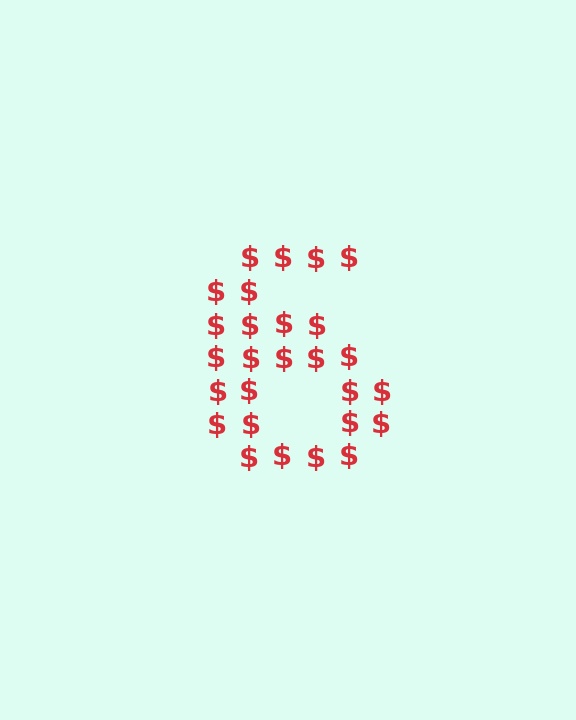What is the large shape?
The large shape is the digit 6.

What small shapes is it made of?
It is made of small dollar signs.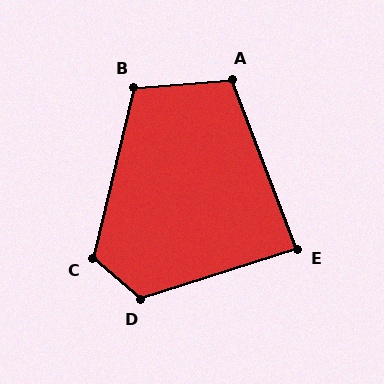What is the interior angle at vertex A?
Approximately 106 degrees (obtuse).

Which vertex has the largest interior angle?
D, at approximately 121 degrees.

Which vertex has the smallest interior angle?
E, at approximately 87 degrees.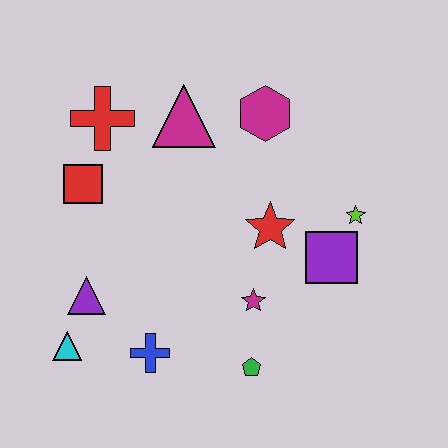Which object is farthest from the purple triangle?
The lime star is farthest from the purple triangle.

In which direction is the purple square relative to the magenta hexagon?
The purple square is below the magenta hexagon.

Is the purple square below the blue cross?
No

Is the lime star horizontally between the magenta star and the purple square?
No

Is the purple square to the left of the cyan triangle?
No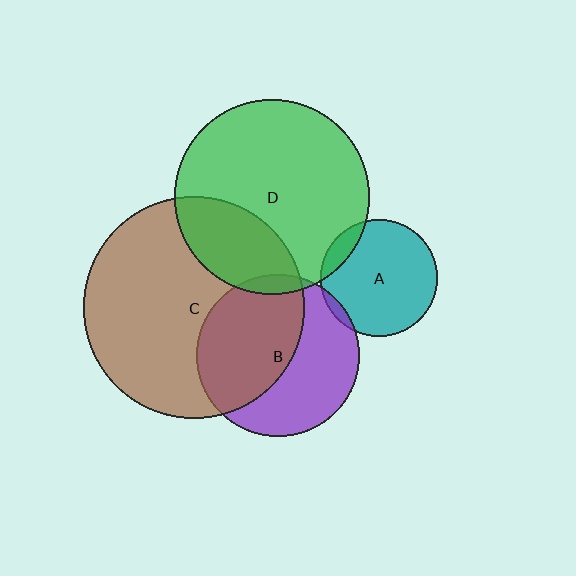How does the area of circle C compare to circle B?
Approximately 1.9 times.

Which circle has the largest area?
Circle C (brown).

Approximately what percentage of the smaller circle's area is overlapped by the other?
Approximately 5%.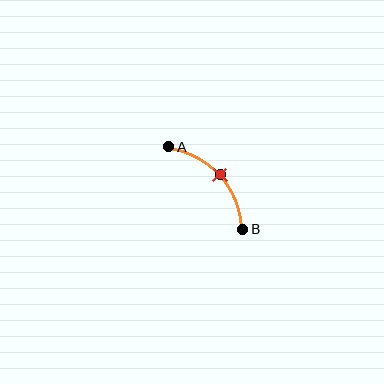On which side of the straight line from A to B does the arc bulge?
The arc bulges above and to the right of the straight line connecting A and B.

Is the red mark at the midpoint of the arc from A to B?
Yes. The red mark lies on the arc at equal arc-length from both A and B — it is the arc midpoint.